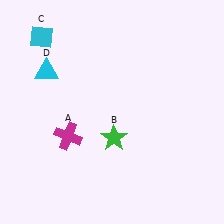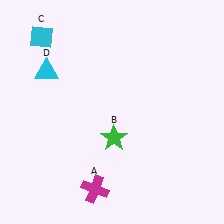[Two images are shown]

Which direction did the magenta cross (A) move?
The magenta cross (A) moved down.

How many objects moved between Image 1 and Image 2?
1 object moved between the two images.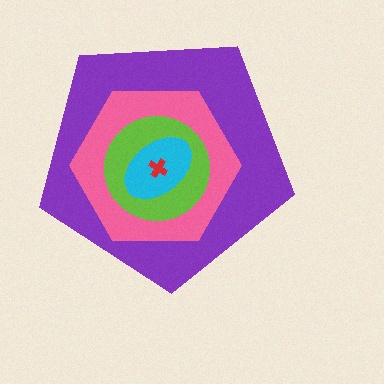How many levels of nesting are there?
5.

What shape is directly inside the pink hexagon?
The lime circle.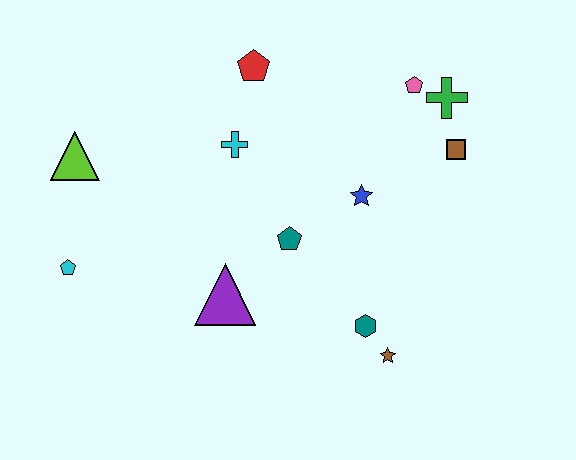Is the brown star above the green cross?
No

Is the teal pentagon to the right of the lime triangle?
Yes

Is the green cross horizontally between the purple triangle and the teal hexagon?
No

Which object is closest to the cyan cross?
The red pentagon is closest to the cyan cross.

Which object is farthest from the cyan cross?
The brown star is farthest from the cyan cross.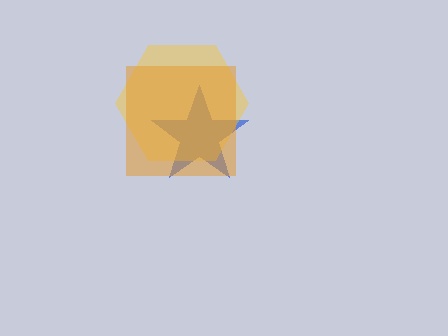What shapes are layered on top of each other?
The layered shapes are: a blue star, a yellow hexagon, an orange square.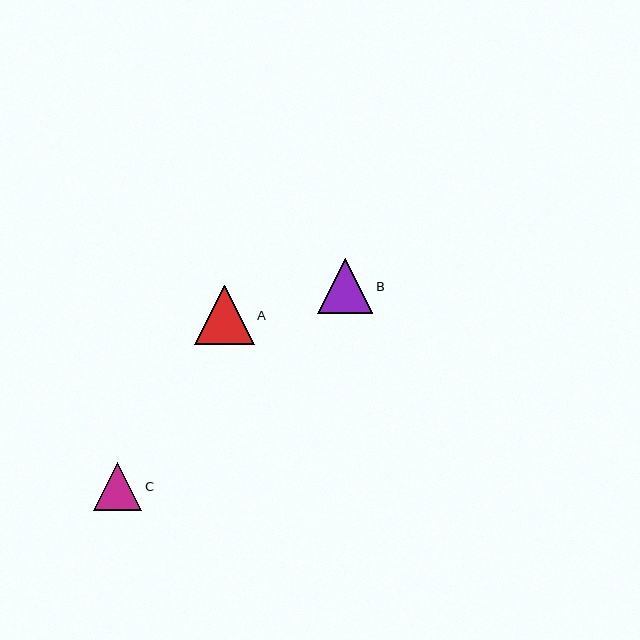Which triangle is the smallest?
Triangle C is the smallest with a size of approximately 49 pixels.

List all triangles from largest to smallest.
From largest to smallest: A, B, C.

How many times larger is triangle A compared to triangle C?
Triangle A is approximately 1.2 times the size of triangle C.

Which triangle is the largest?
Triangle A is the largest with a size of approximately 60 pixels.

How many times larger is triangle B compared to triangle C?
Triangle B is approximately 1.1 times the size of triangle C.